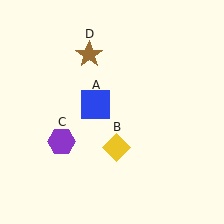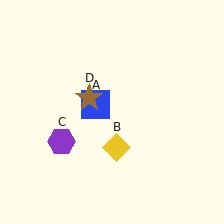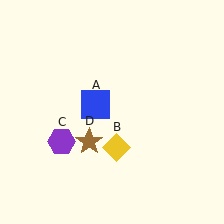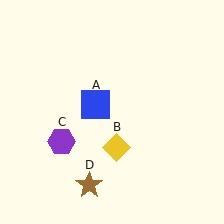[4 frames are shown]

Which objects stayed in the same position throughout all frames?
Blue square (object A) and yellow diamond (object B) and purple hexagon (object C) remained stationary.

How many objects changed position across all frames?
1 object changed position: brown star (object D).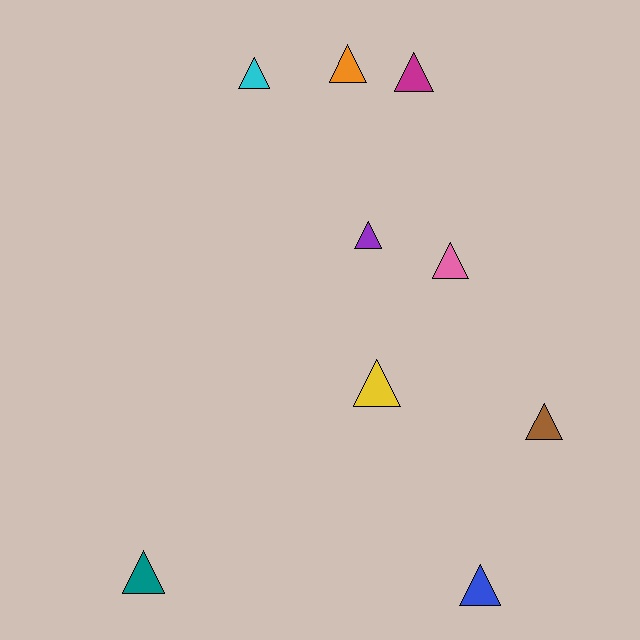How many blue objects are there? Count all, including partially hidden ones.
There is 1 blue object.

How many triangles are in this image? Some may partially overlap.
There are 9 triangles.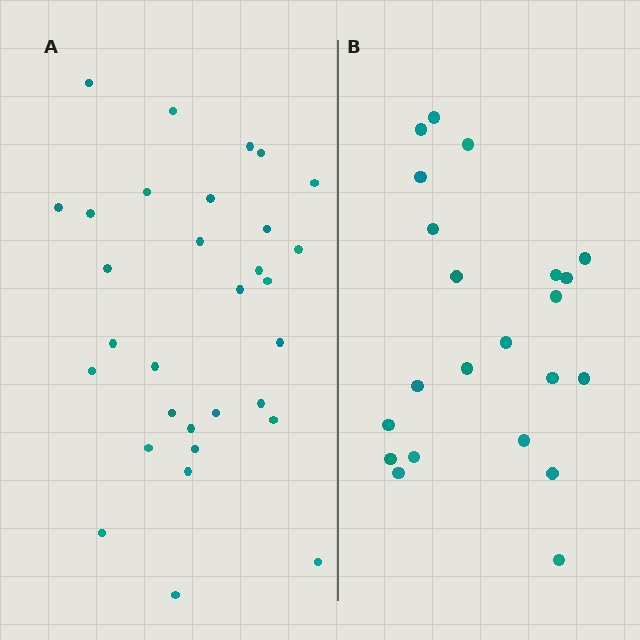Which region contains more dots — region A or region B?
Region A (the left region) has more dots.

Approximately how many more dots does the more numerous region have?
Region A has roughly 8 or so more dots than region B.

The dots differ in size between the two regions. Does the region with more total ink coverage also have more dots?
No. Region B has more total ink coverage because its dots are larger, but region A actually contains more individual dots. Total area can be misleading — the number of items is what matters here.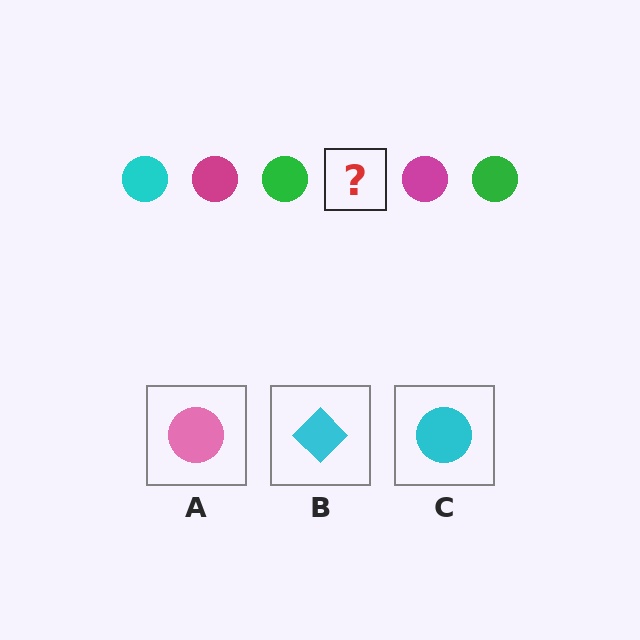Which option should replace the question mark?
Option C.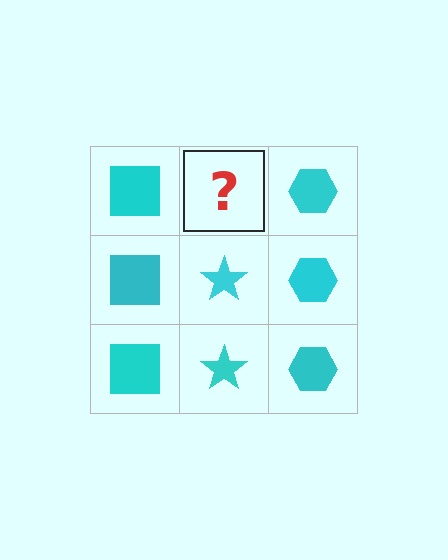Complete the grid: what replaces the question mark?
The question mark should be replaced with a cyan star.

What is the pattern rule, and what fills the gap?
The rule is that each column has a consistent shape. The gap should be filled with a cyan star.